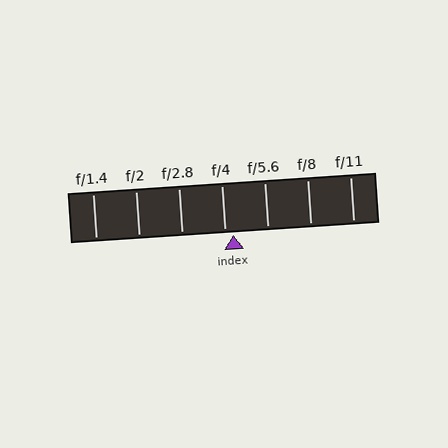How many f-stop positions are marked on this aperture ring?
There are 7 f-stop positions marked.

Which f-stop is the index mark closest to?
The index mark is closest to f/4.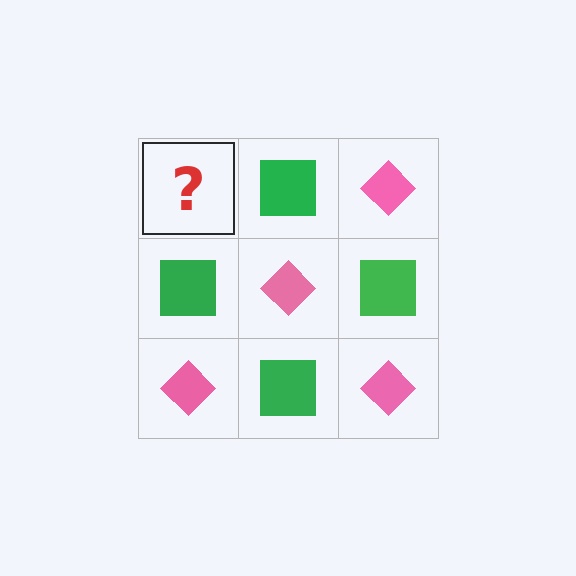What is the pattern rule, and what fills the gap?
The rule is that it alternates pink diamond and green square in a checkerboard pattern. The gap should be filled with a pink diamond.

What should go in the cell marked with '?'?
The missing cell should contain a pink diamond.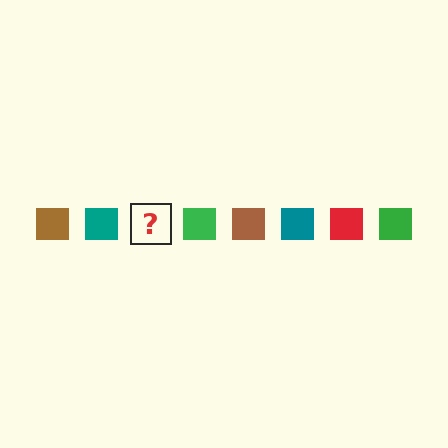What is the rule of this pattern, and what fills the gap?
The rule is that the pattern cycles through brown, teal, red, green squares. The gap should be filled with a red square.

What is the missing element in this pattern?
The missing element is a red square.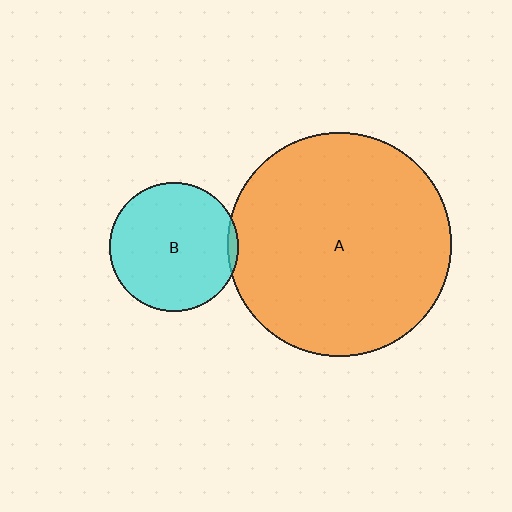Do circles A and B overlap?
Yes.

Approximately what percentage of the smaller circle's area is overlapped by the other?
Approximately 5%.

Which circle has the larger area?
Circle A (orange).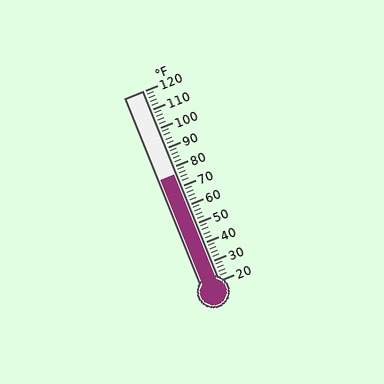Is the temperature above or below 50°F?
The temperature is above 50°F.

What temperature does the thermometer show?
The thermometer shows approximately 76°F.